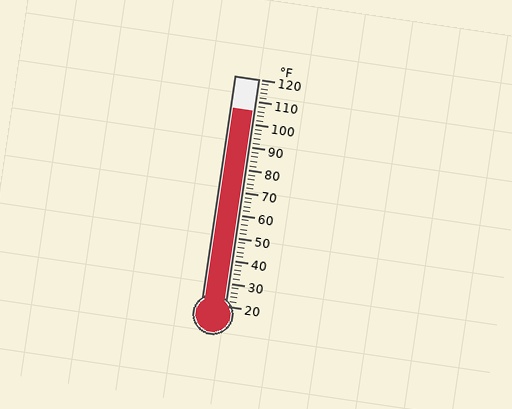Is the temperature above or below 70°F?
The temperature is above 70°F.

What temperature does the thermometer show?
The thermometer shows approximately 106°F.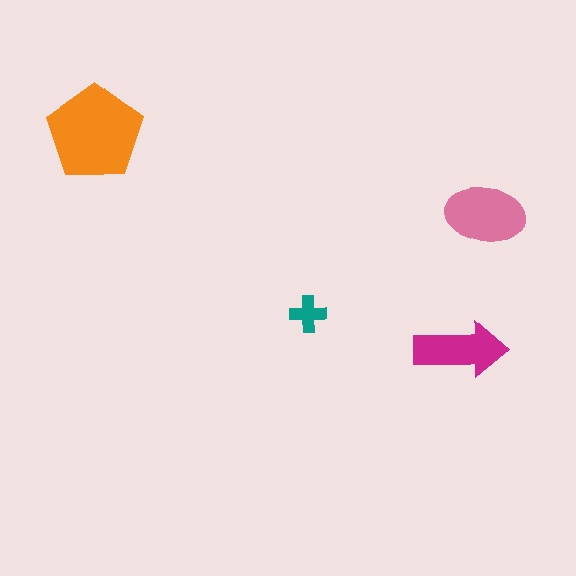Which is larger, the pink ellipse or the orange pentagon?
The orange pentagon.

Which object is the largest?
The orange pentagon.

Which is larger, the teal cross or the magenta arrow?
The magenta arrow.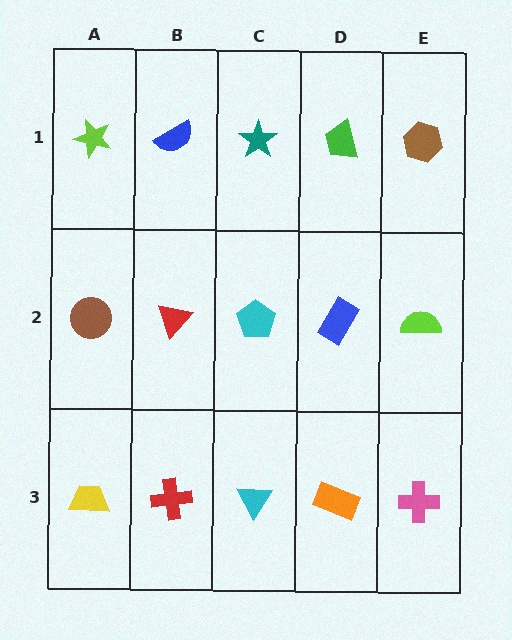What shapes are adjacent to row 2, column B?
A blue semicircle (row 1, column B), a red cross (row 3, column B), a brown circle (row 2, column A), a cyan pentagon (row 2, column C).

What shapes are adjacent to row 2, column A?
A lime star (row 1, column A), a yellow trapezoid (row 3, column A), a red triangle (row 2, column B).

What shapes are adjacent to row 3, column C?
A cyan pentagon (row 2, column C), a red cross (row 3, column B), an orange rectangle (row 3, column D).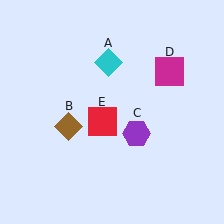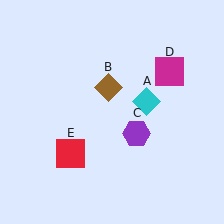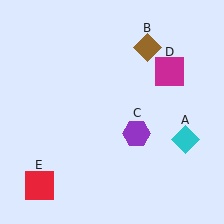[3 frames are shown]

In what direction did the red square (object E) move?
The red square (object E) moved down and to the left.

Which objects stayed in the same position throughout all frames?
Purple hexagon (object C) and magenta square (object D) remained stationary.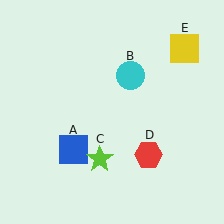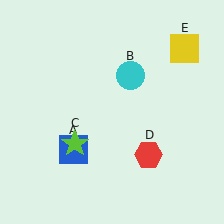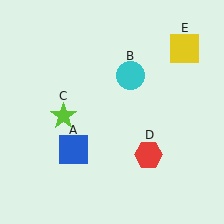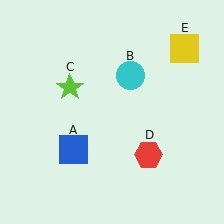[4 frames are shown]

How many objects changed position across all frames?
1 object changed position: lime star (object C).